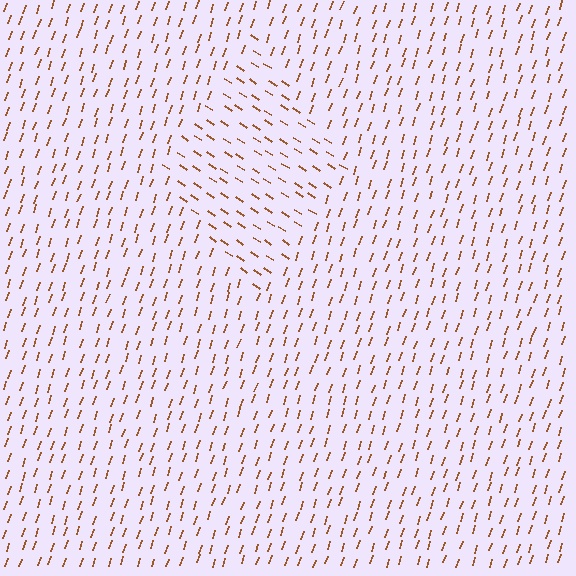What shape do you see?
I see a diamond.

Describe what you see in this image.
The image is filled with small brown line segments. A diamond region in the image has lines oriented differently from the surrounding lines, creating a visible texture boundary.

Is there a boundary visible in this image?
Yes, there is a texture boundary formed by a change in line orientation.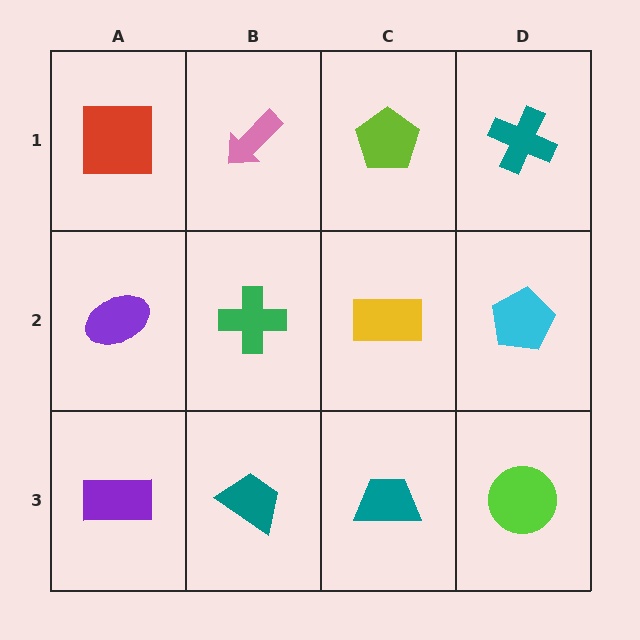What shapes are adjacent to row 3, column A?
A purple ellipse (row 2, column A), a teal trapezoid (row 3, column B).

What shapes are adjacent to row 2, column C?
A lime pentagon (row 1, column C), a teal trapezoid (row 3, column C), a green cross (row 2, column B), a cyan pentagon (row 2, column D).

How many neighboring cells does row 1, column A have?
2.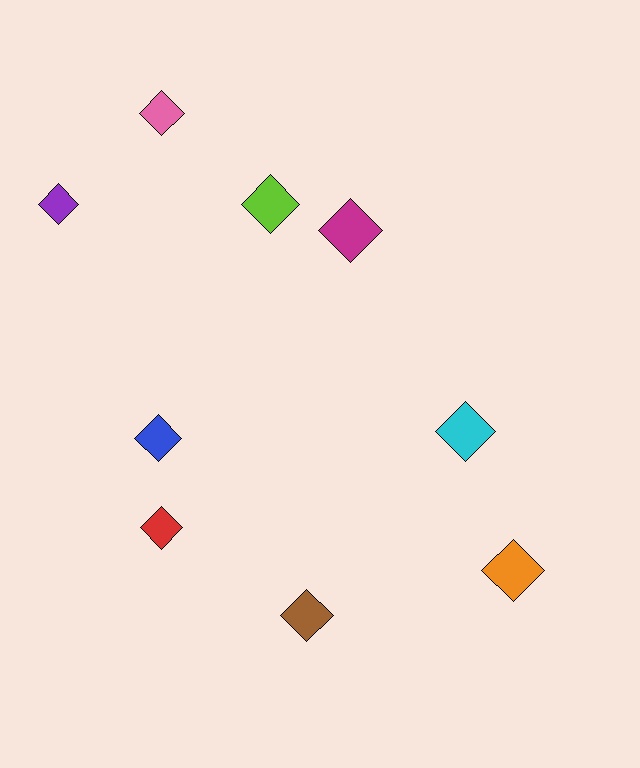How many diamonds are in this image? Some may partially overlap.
There are 9 diamonds.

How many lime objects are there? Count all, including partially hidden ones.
There is 1 lime object.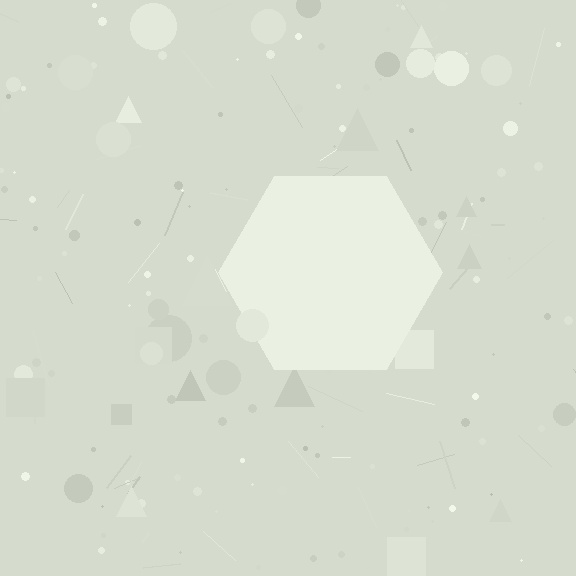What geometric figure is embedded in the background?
A hexagon is embedded in the background.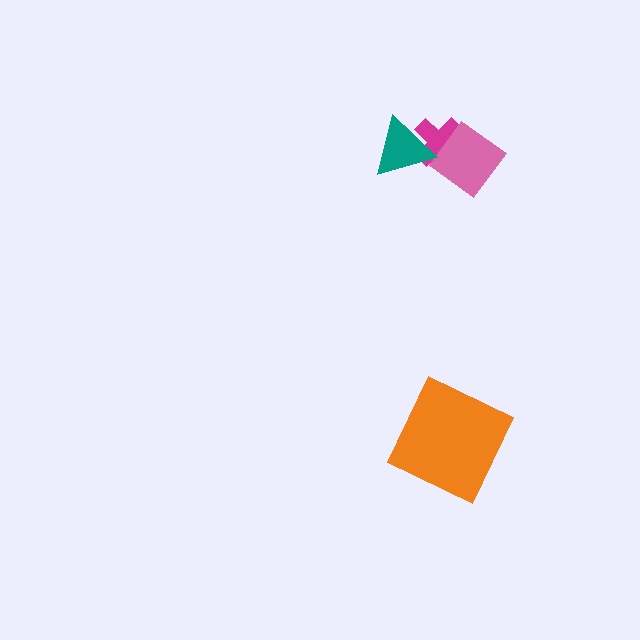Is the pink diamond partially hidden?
Yes, it is partially covered by another shape.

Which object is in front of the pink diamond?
The teal triangle is in front of the pink diamond.